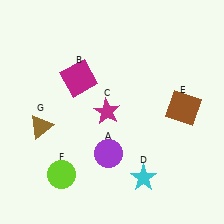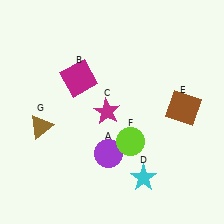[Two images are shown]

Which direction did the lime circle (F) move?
The lime circle (F) moved right.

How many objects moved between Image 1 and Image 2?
1 object moved between the two images.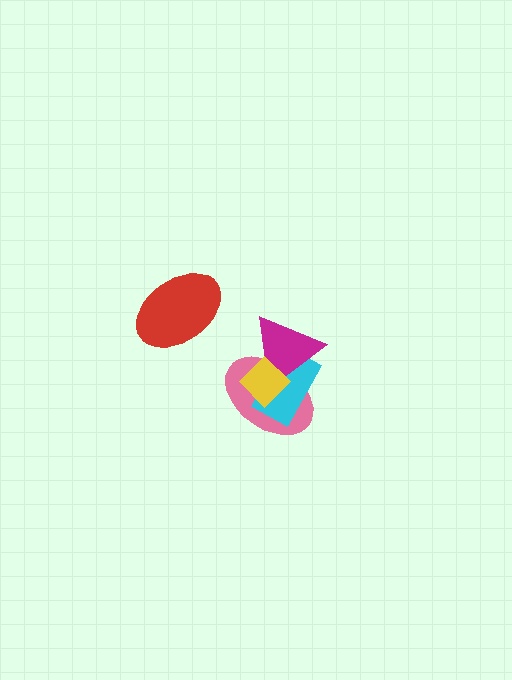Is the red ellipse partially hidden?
No, no other shape covers it.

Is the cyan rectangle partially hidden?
Yes, it is partially covered by another shape.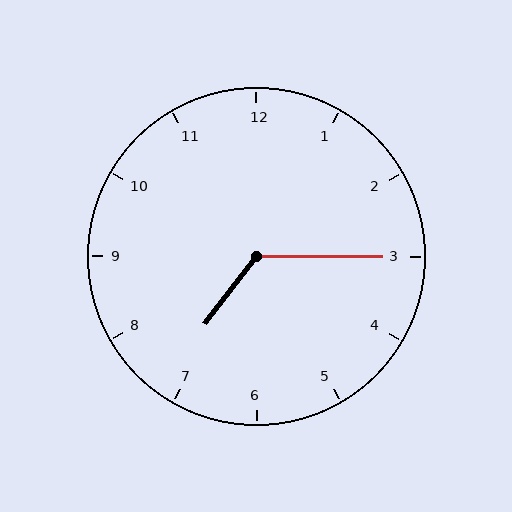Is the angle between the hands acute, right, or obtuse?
It is obtuse.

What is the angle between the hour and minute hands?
Approximately 128 degrees.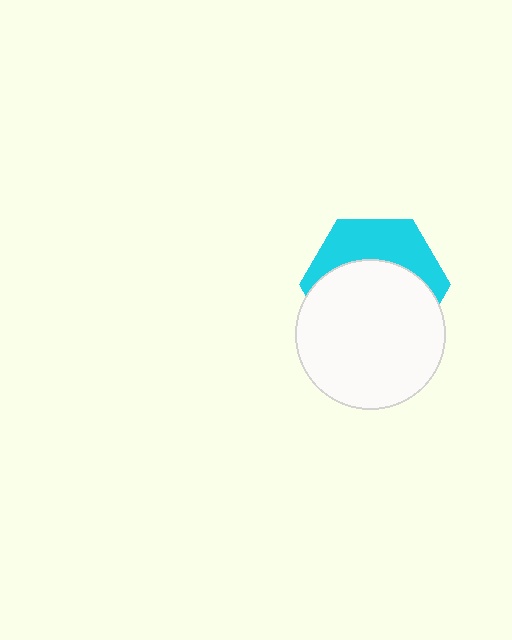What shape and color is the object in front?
The object in front is a white circle.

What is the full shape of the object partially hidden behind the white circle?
The partially hidden object is a cyan hexagon.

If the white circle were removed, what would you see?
You would see the complete cyan hexagon.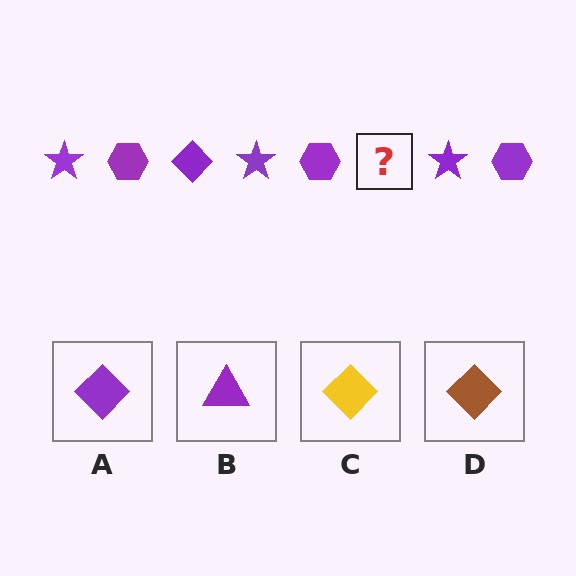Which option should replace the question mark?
Option A.